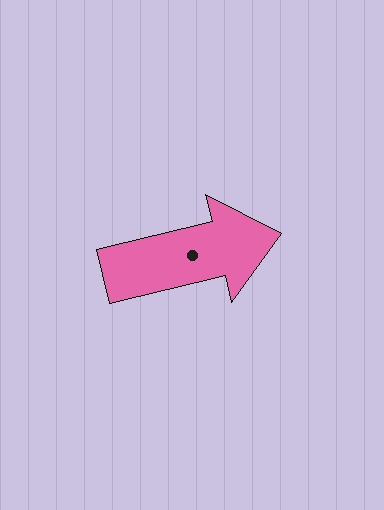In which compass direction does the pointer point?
East.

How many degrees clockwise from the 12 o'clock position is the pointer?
Approximately 76 degrees.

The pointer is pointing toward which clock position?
Roughly 3 o'clock.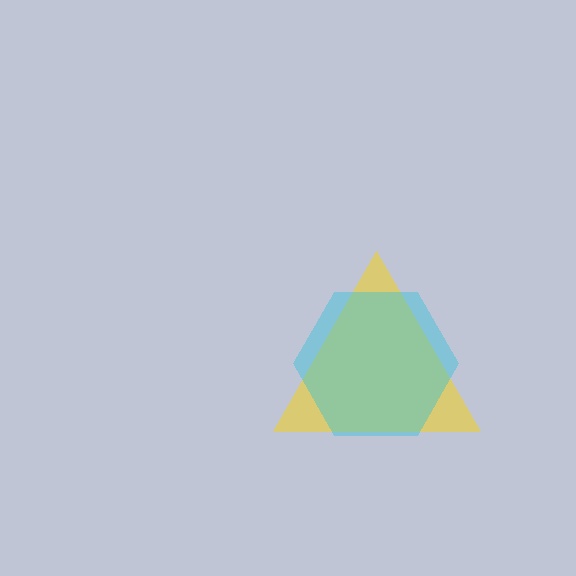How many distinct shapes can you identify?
There are 2 distinct shapes: a yellow triangle, a cyan hexagon.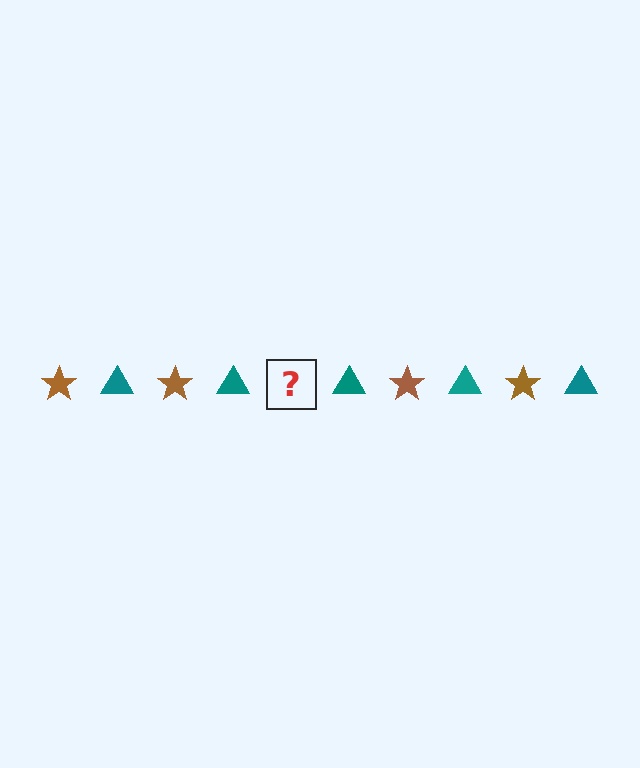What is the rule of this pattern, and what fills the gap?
The rule is that the pattern alternates between brown star and teal triangle. The gap should be filled with a brown star.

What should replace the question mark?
The question mark should be replaced with a brown star.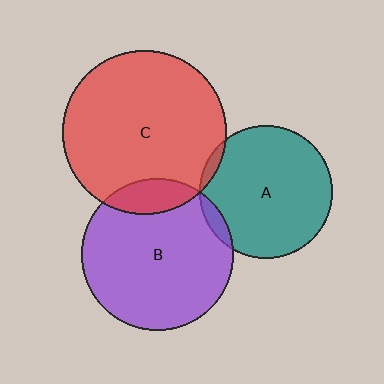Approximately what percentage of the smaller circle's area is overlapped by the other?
Approximately 5%.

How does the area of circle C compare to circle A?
Approximately 1.5 times.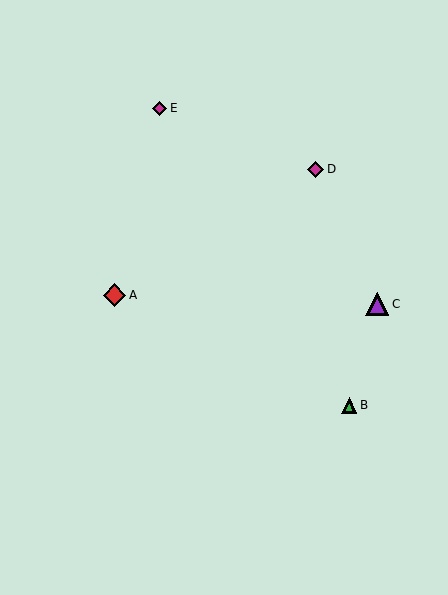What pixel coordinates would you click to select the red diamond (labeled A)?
Click at (114, 295) to select the red diamond A.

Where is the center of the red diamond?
The center of the red diamond is at (114, 295).